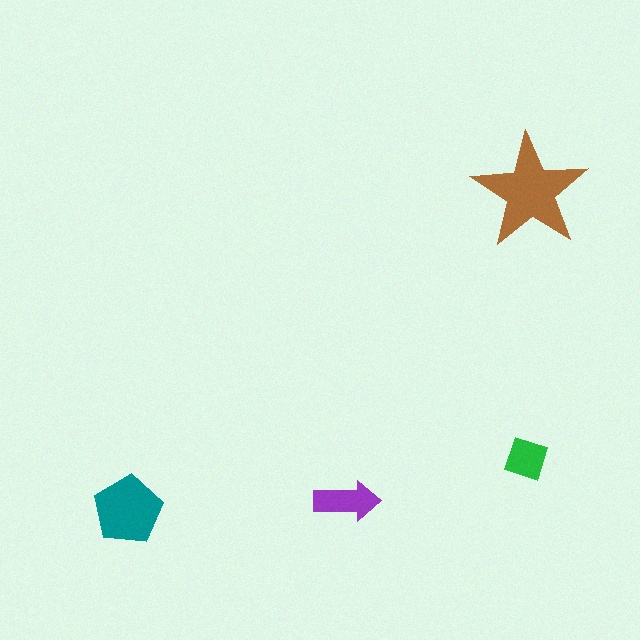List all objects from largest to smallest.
The brown star, the teal pentagon, the purple arrow, the green diamond.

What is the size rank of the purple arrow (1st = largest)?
3rd.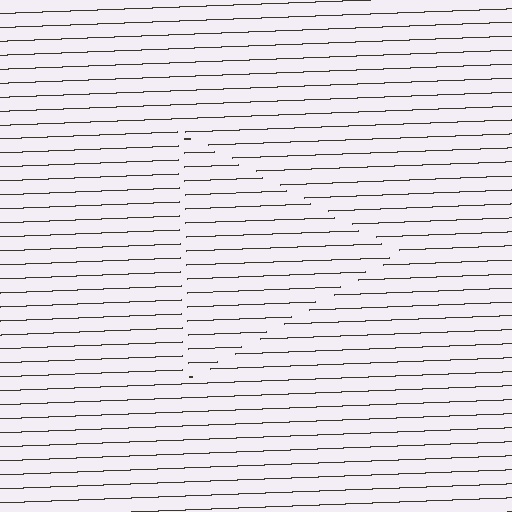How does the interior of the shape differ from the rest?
The interior of the shape contains the same grating, shifted by half a period — the contour is defined by the phase discontinuity where line-ends from the inner and outer gratings abut.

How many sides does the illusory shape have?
3 sides — the line-ends trace a triangle.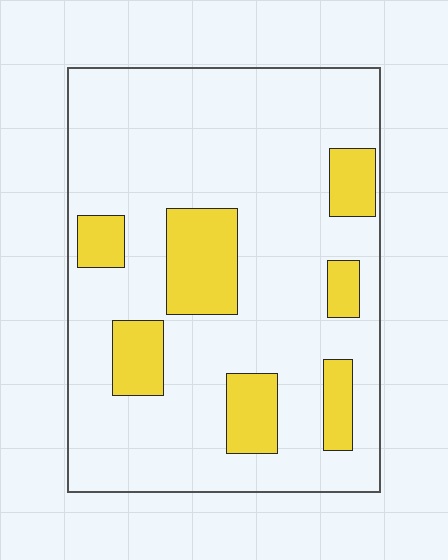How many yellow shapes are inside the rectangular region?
7.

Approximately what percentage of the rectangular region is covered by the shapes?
Approximately 20%.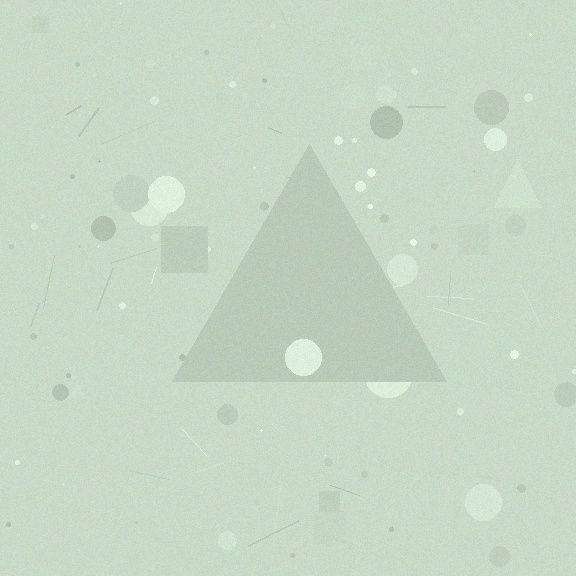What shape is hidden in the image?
A triangle is hidden in the image.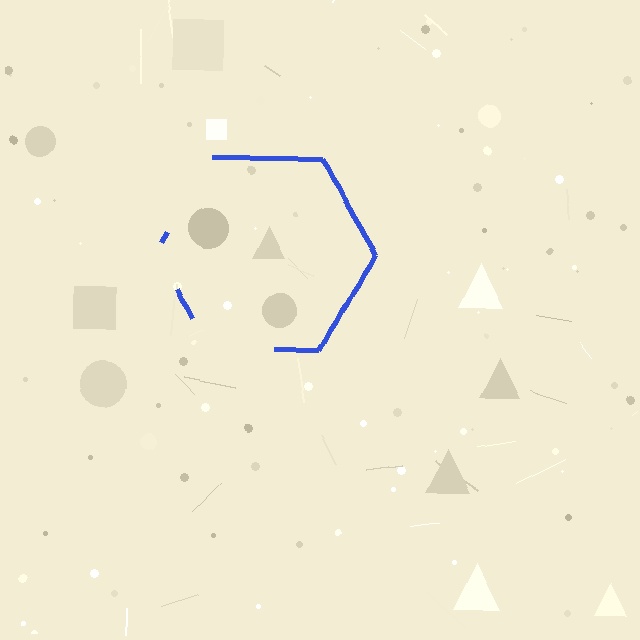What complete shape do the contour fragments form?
The contour fragments form a hexagon.